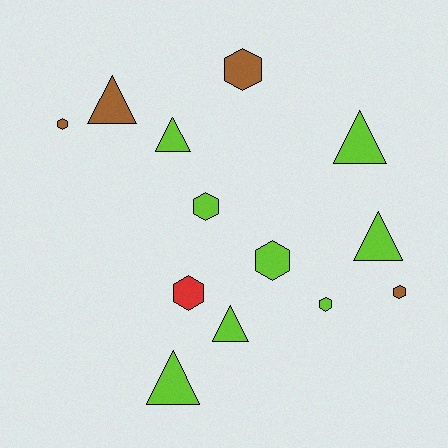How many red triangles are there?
There are no red triangles.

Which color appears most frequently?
Lime, with 8 objects.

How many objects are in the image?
There are 13 objects.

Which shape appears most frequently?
Hexagon, with 7 objects.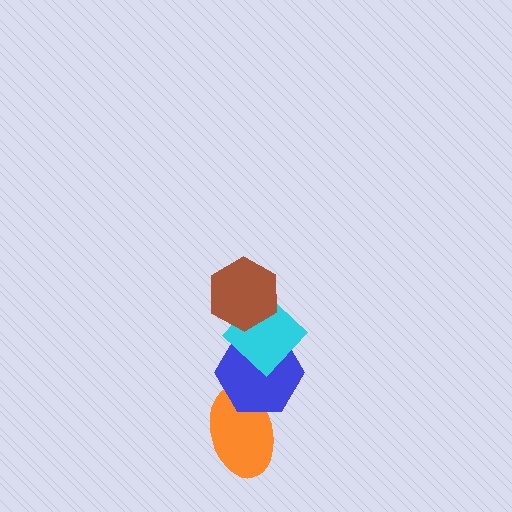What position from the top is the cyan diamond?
The cyan diamond is 2nd from the top.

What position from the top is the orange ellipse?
The orange ellipse is 4th from the top.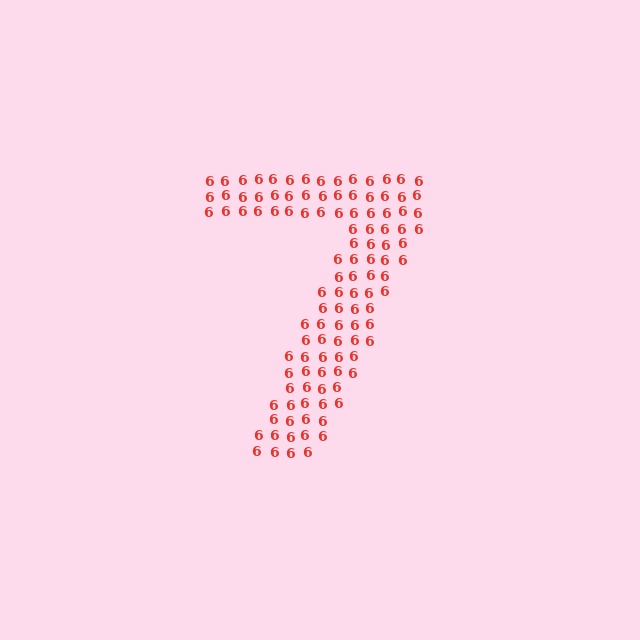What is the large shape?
The large shape is the digit 7.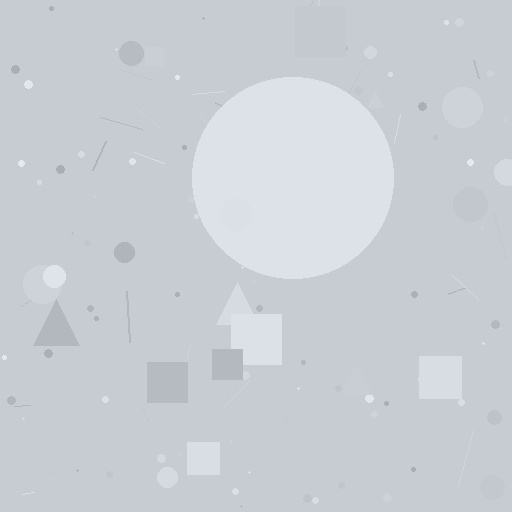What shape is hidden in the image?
A circle is hidden in the image.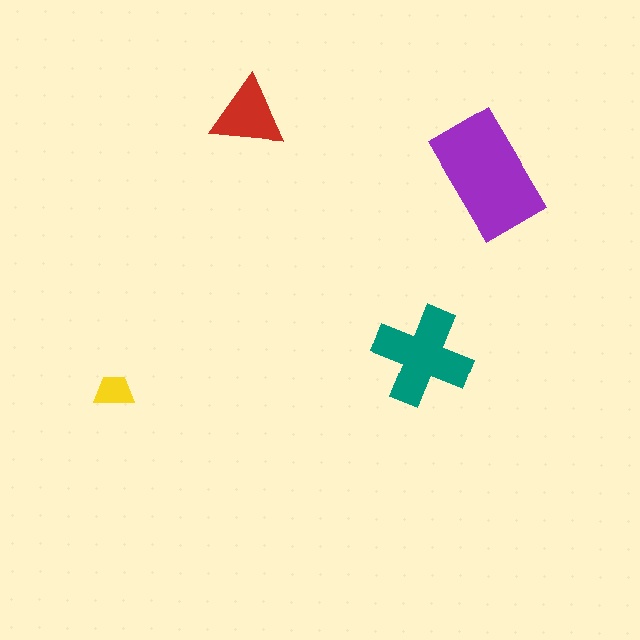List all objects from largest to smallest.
The purple rectangle, the teal cross, the red triangle, the yellow trapezoid.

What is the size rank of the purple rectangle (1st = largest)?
1st.